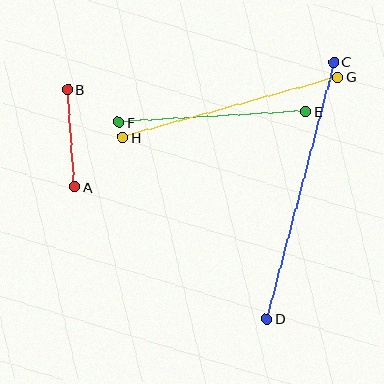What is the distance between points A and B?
The distance is approximately 98 pixels.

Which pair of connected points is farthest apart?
Points C and D are farthest apart.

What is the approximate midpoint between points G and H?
The midpoint is at approximately (230, 107) pixels.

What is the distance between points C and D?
The distance is approximately 265 pixels.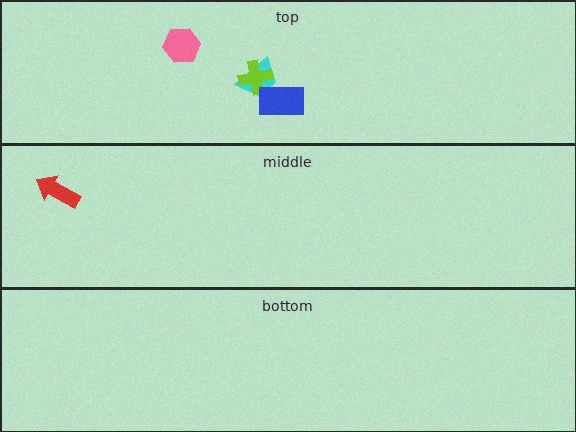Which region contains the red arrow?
The middle region.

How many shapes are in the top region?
4.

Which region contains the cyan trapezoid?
The top region.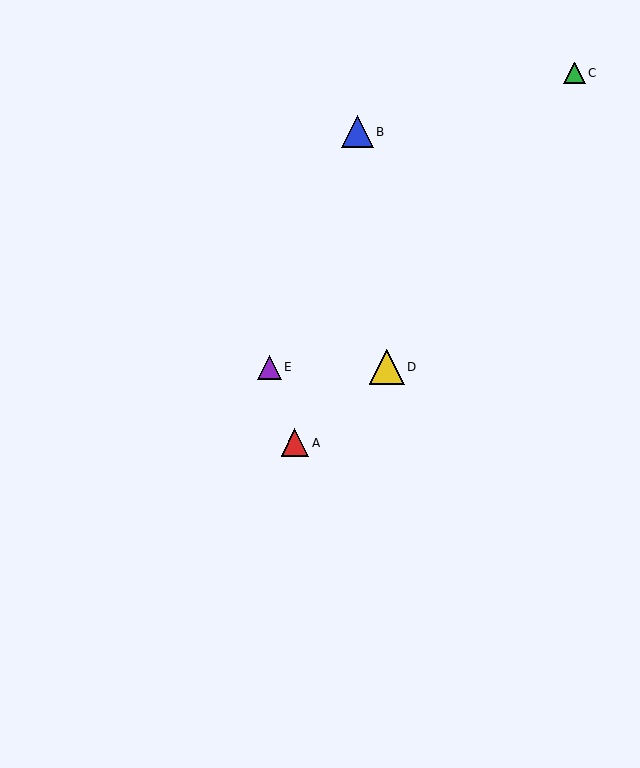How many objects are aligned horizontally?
2 objects (D, E) are aligned horizontally.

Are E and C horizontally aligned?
No, E is at y≈367 and C is at y≈73.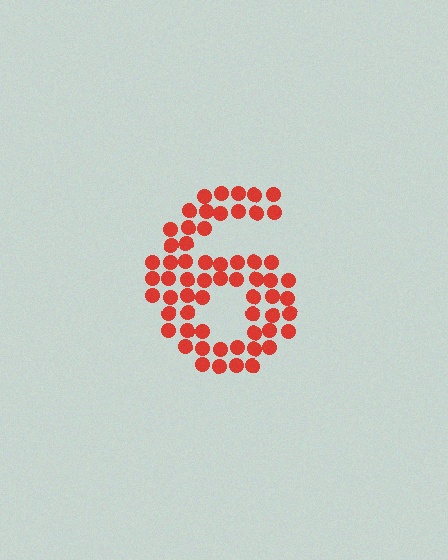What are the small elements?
The small elements are circles.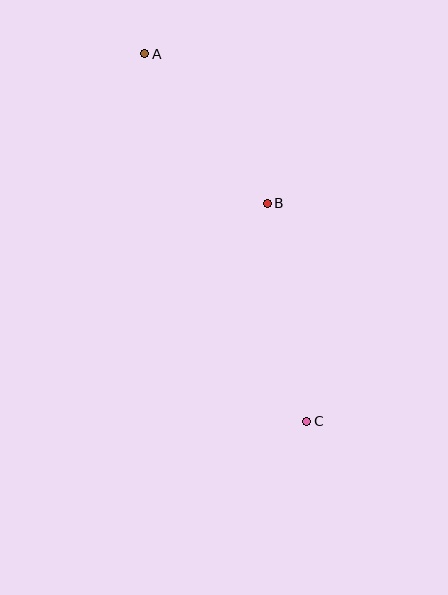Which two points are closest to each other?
Points A and B are closest to each other.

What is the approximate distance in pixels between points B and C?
The distance between B and C is approximately 222 pixels.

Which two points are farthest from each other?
Points A and C are farthest from each other.